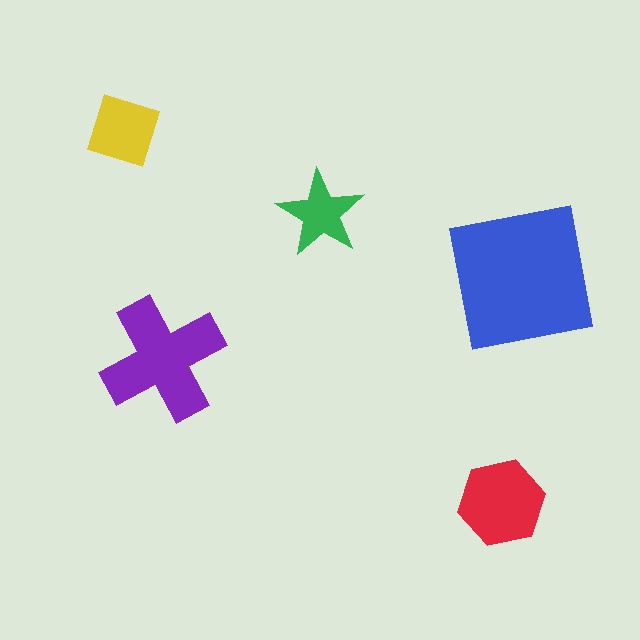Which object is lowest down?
The red hexagon is bottommost.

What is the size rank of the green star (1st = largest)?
5th.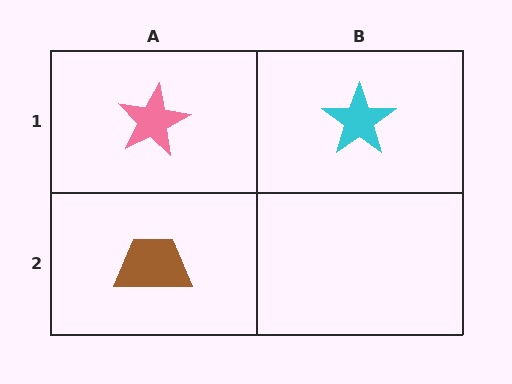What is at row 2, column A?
A brown trapezoid.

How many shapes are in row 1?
2 shapes.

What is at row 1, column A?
A pink star.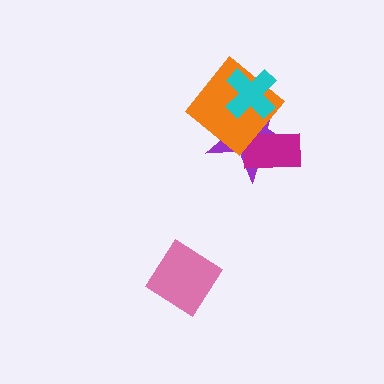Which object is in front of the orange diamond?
The cyan cross is in front of the orange diamond.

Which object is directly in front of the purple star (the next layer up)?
The magenta rectangle is directly in front of the purple star.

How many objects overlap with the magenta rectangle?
1 object overlaps with the magenta rectangle.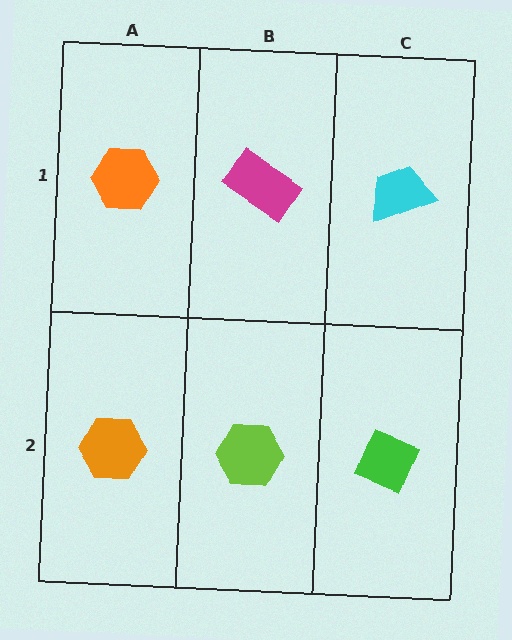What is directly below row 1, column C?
A green diamond.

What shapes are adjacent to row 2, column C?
A cyan trapezoid (row 1, column C), a lime hexagon (row 2, column B).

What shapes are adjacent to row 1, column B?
A lime hexagon (row 2, column B), an orange hexagon (row 1, column A), a cyan trapezoid (row 1, column C).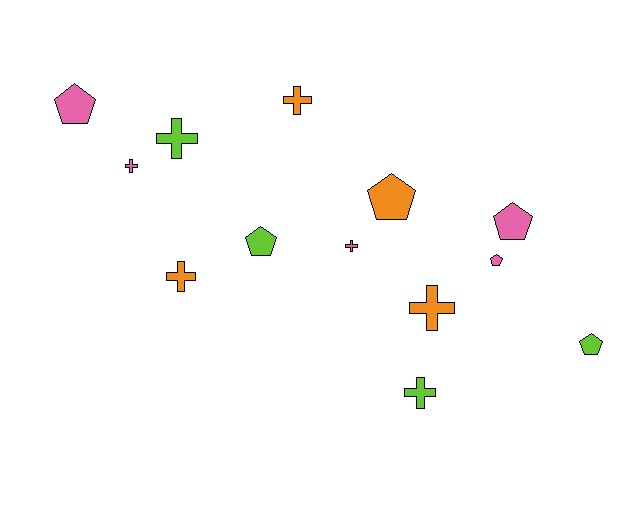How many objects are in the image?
There are 13 objects.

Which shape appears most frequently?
Cross, with 7 objects.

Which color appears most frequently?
Pink, with 5 objects.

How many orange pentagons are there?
There is 1 orange pentagon.